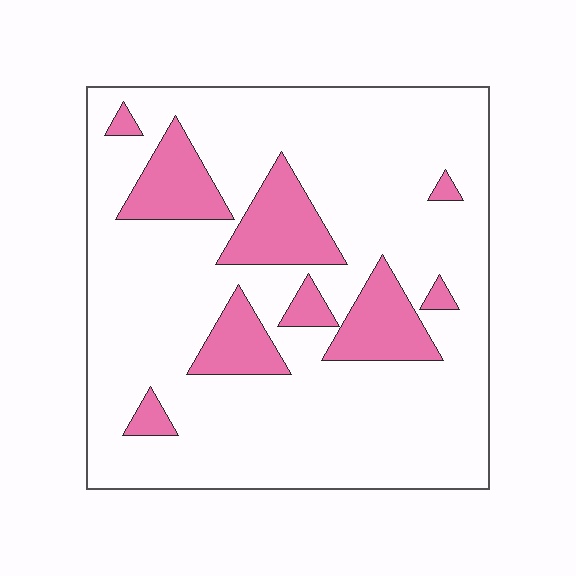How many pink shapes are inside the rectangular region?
9.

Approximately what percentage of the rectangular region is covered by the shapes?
Approximately 20%.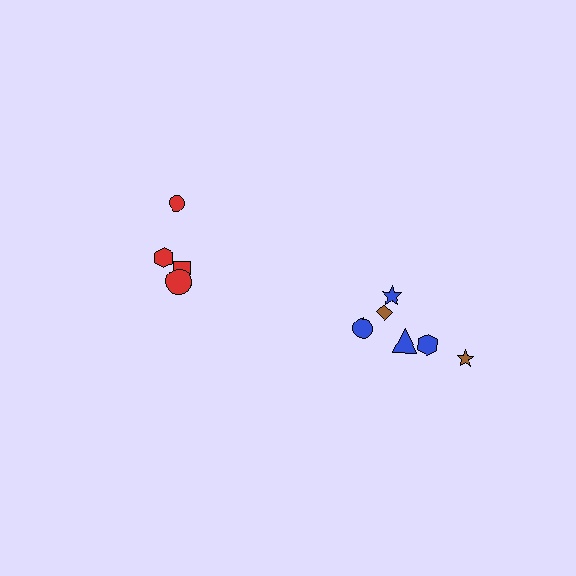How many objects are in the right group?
There are 7 objects.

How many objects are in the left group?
There are 4 objects.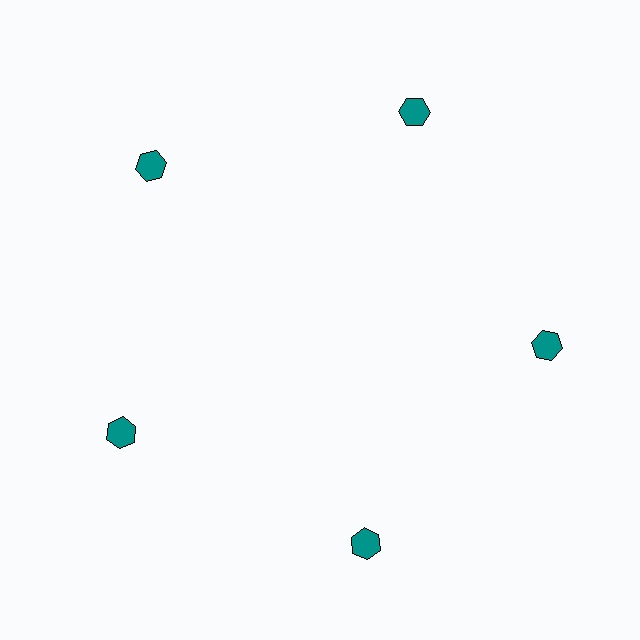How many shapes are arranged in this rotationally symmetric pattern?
There are 5 shapes, arranged in 5 groups of 1.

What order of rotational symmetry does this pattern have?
This pattern has 5-fold rotational symmetry.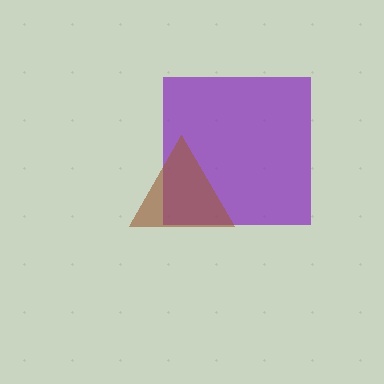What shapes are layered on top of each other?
The layered shapes are: a purple square, a brown triangle.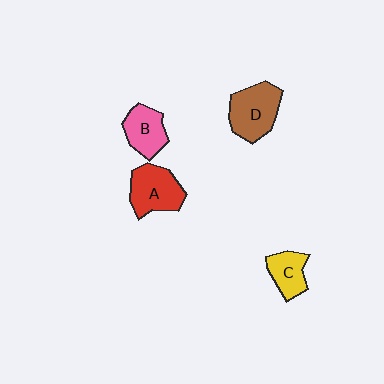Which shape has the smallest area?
Shape C (yellow).